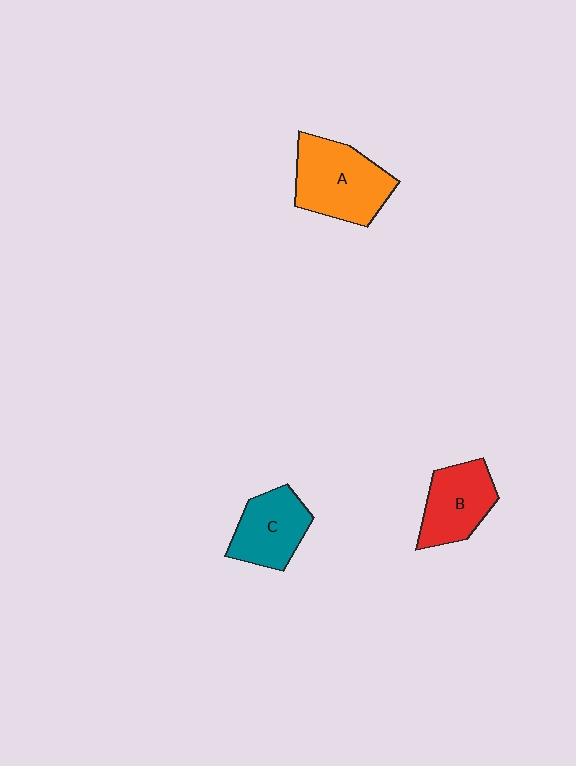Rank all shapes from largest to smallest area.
From largest to smallest: A (orange), B (red), C (teal).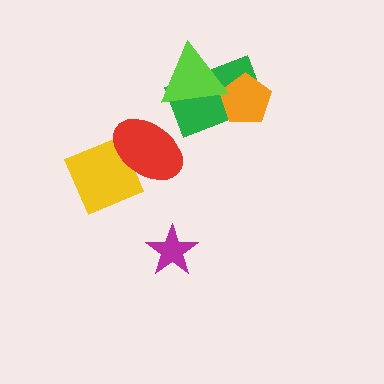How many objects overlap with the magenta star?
0 objects overlap with the magenta star.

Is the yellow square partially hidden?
Yes, it is partially covered by another shape.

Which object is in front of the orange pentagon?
The lime triangle is in front of the orange pentagon.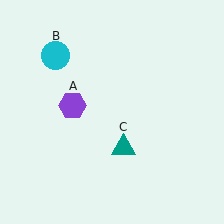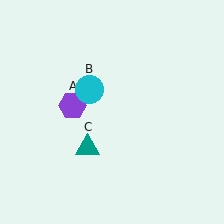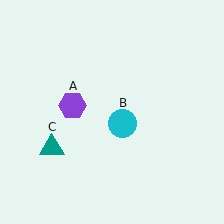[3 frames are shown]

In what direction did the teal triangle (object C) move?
The teal triangle (object C) moved left.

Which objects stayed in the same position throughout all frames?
Purple hexagon (object A) remained stationary.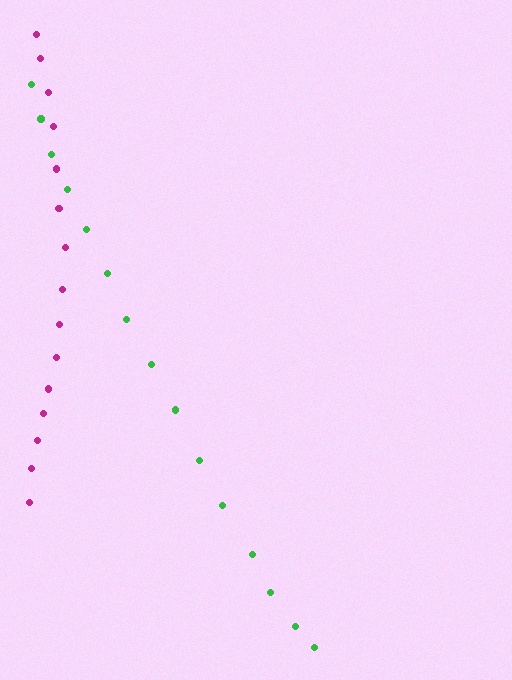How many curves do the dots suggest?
There are 2 distinct paths.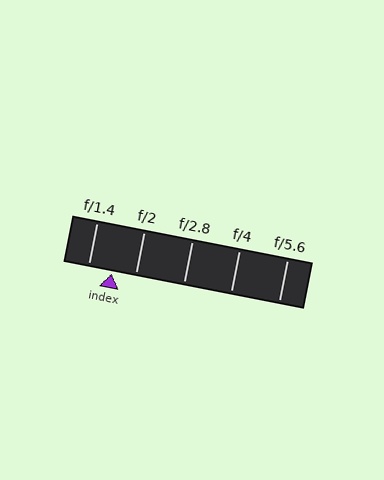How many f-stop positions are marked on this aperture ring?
There are 5 f-stop positions marked.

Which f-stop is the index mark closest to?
The index mark is closest to f/2.